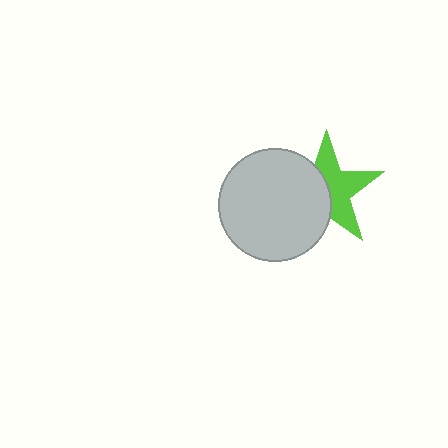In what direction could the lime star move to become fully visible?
The lime star could move right. That would shift it out from behind the light gray circle entirely.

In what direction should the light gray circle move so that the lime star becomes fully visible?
The light gray circle should move left. That is the shortest direction to clear the overlap and leave the lime star fully visible.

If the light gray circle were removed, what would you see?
You would see the complete lime star.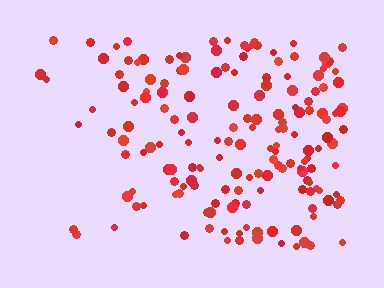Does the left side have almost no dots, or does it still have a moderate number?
Still a moderate number, just noticeably fewer than the right.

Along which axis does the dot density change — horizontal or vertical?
Horizontal.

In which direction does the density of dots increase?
From left to right, with the right side densest.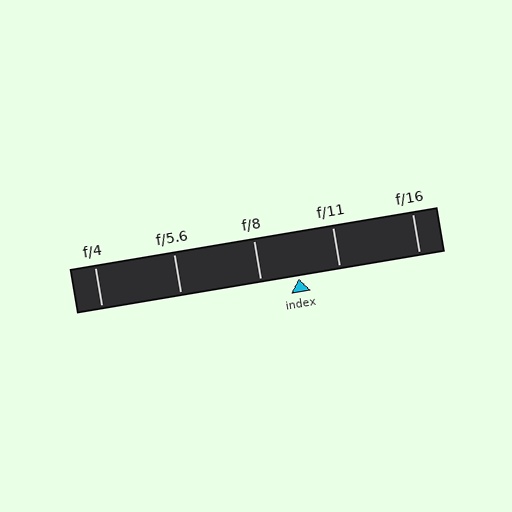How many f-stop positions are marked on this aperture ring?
There are 5 f-stop positions marked.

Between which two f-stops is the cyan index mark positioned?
The index mark is between f/8 and f/11.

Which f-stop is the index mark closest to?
The index mark is closest to f/8.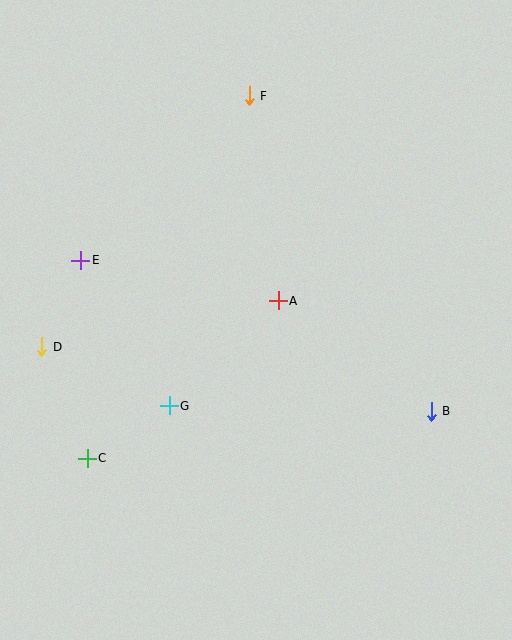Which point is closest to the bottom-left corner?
Point C is closest to the bottom-left corner.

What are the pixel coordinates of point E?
Point E is at (81, 260).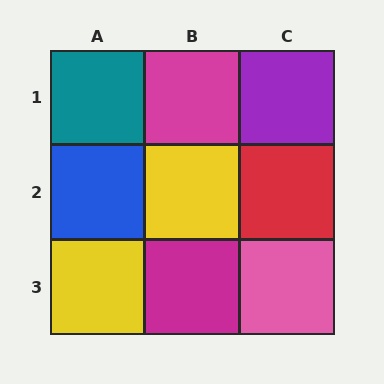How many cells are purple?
1 cell is purple.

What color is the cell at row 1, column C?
Purple.